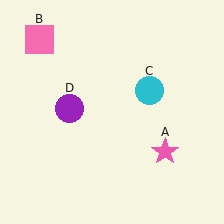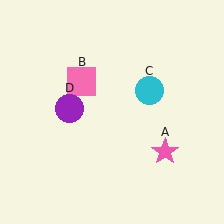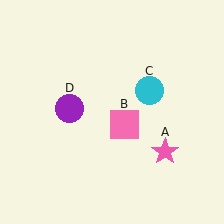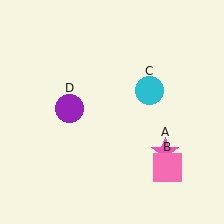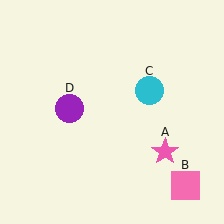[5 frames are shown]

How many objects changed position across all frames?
1 object changed position: pink square (object B).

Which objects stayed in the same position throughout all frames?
Pink star (object A) and cyan circle (object C) and purple circle (object D) remained stationary.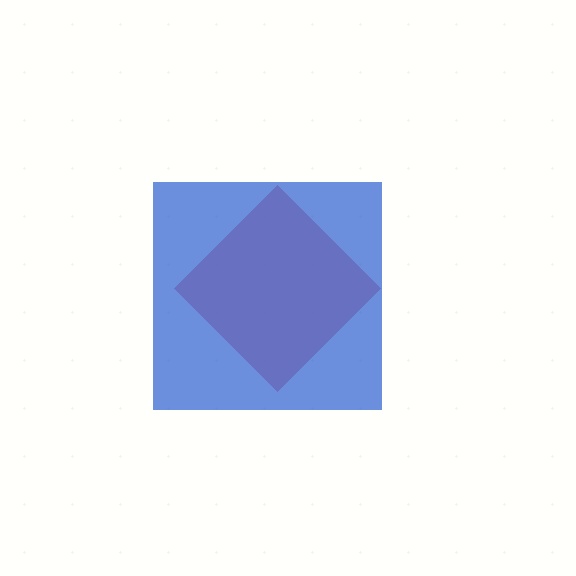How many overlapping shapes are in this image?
There are 2 overlapping shapes in the image.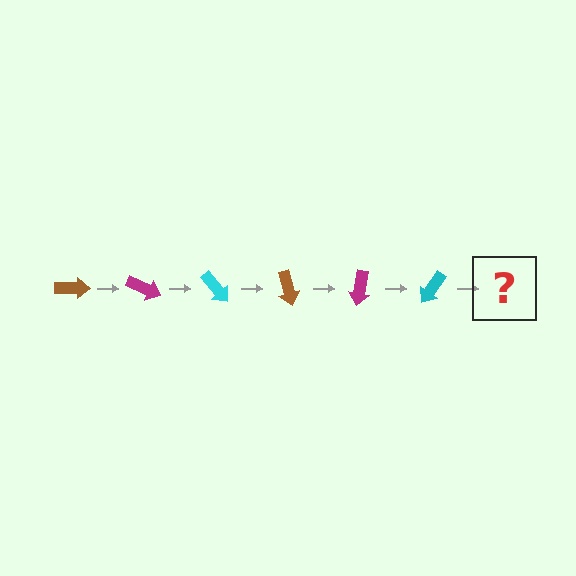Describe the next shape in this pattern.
It should be a brown arrow, rotated 150 degrees from the start.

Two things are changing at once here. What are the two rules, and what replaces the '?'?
The two rules are that it rotates 25 degrees each step and the color cycles through brown, magenta, and cyan. The '?' should be a brown arrow, rotated 150 degrees from the start.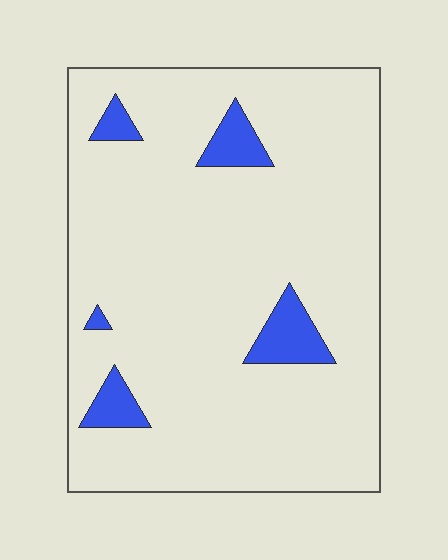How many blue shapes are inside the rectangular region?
5.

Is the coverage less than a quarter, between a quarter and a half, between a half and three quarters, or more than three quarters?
Less than a quarter.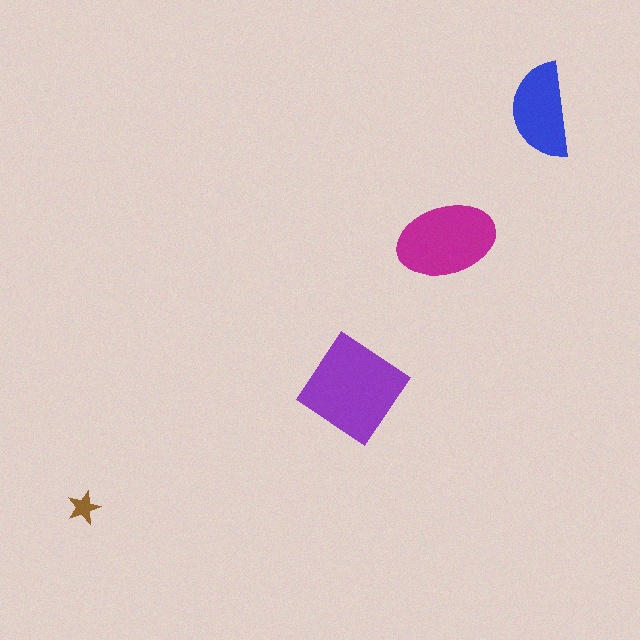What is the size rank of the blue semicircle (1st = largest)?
3rd.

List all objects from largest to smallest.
The purple diamond, the magenta ellipse, the blue semicircle, the brown star.